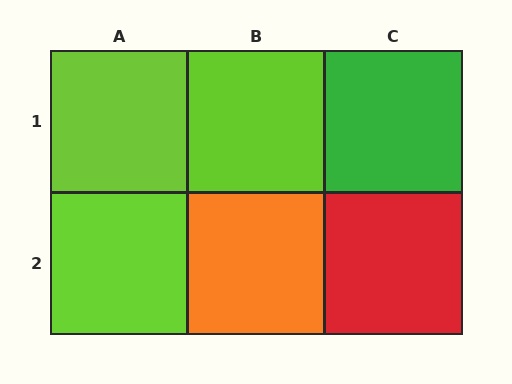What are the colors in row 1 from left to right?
Lime, lime, green.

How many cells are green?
1 cell is green.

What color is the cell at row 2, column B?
Orange.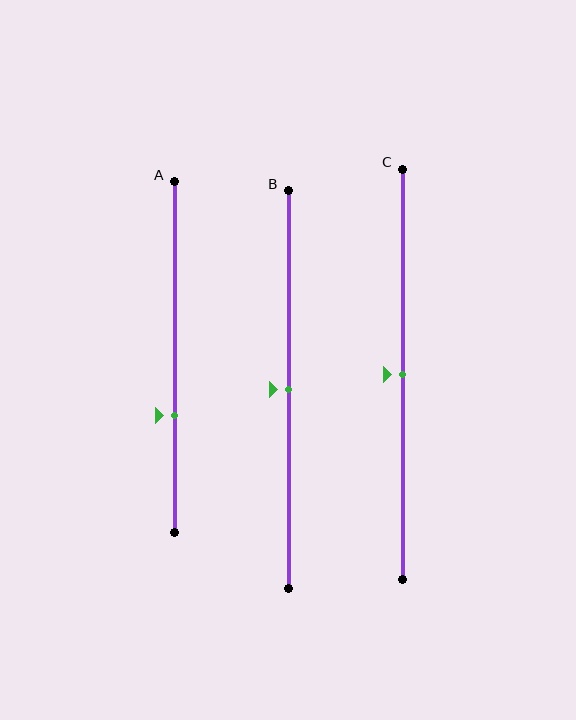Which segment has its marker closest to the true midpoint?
Segment B has its marker closest to the true midpoint.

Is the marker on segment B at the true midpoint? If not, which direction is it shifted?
Yes, the marker on segment B is at the true midpoint.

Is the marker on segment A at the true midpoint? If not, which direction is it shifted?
No, the marker on segment A is shifted downward by about 17% of the segment length.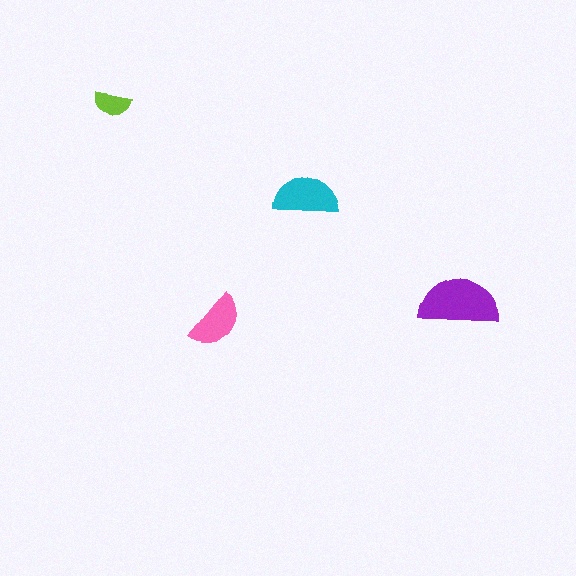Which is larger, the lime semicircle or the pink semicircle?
The pink one.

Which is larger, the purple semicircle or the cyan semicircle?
The purple one.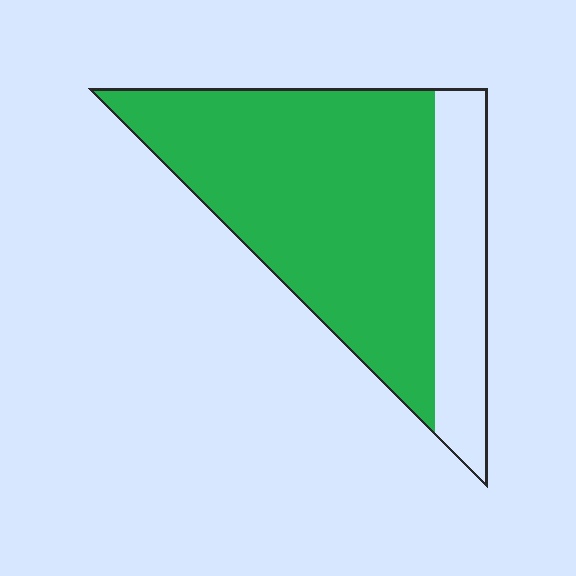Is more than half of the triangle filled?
Yes.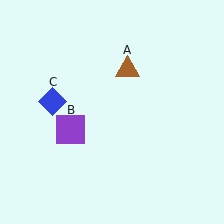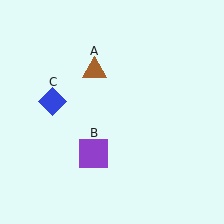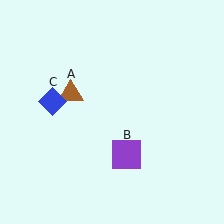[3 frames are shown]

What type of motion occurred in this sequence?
The brown triangle (object A), purple square (object B) rotated counterclockwise around the center of the scene.